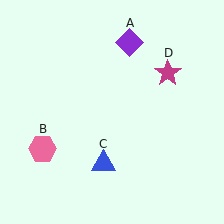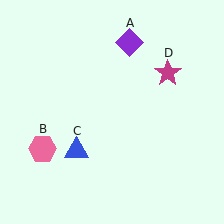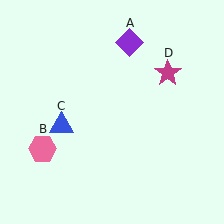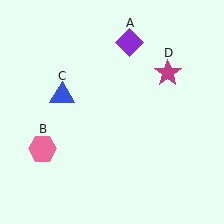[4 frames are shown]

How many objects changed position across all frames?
1 object changed position: blue triangle (object C).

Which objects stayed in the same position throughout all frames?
Purple diamond (object A) and pink hexagon (object B) and magenta star (object D) remained stationary.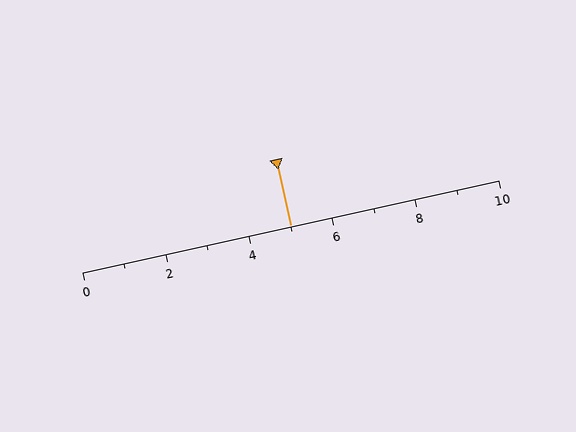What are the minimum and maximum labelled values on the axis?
The axis runs from 0 to 10.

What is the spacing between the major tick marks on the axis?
The major ticks are spaced 2 apart.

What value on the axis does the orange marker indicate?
The marker indicates approximately 5.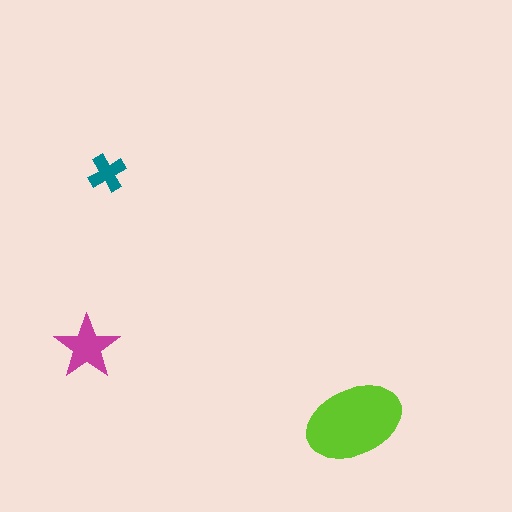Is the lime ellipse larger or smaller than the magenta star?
Larger.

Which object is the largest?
The lime ellipse.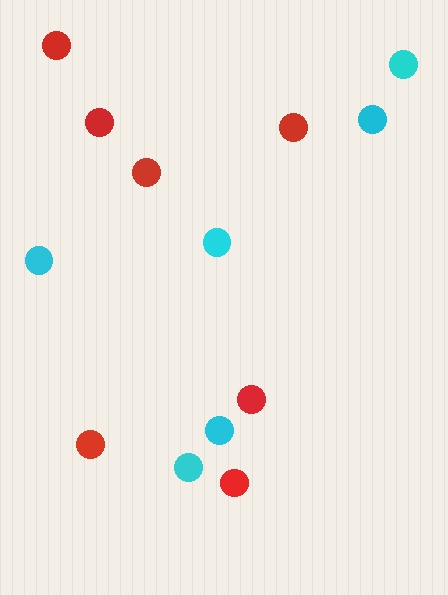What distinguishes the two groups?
There are 2 groups: one group of cyan circles (6) and one group of red circles (7).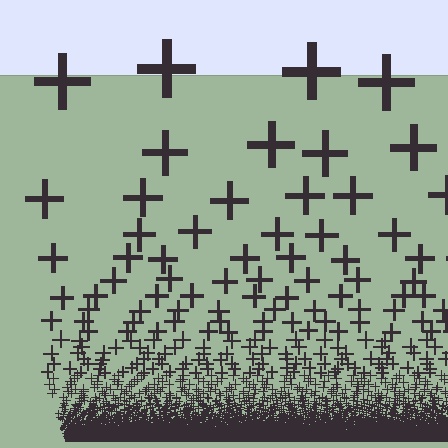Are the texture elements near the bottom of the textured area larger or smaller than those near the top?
Smaller. The gradient is inverted — elements near the bottom are smaller and denser.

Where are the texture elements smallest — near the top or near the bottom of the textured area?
Near the bottom.